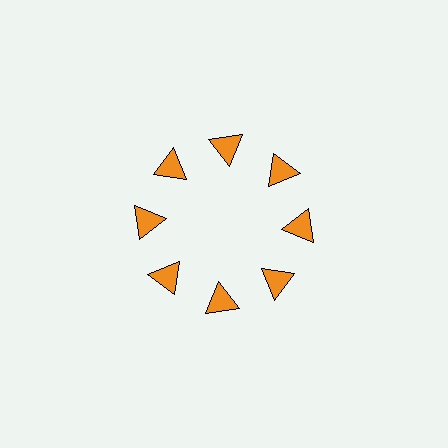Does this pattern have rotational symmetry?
Yes, this pattern has 8-fold rotational symmetry. It looks the same after rotating 45 degrees around the center.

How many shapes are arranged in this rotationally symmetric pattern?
There are 8 shapes, arranged in 8 groups of 1.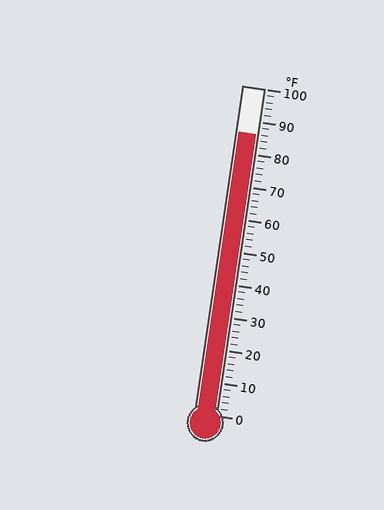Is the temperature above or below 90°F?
The temperature is below 90°F.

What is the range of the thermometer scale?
The thermometer scale ranges from 0°F to 100°F.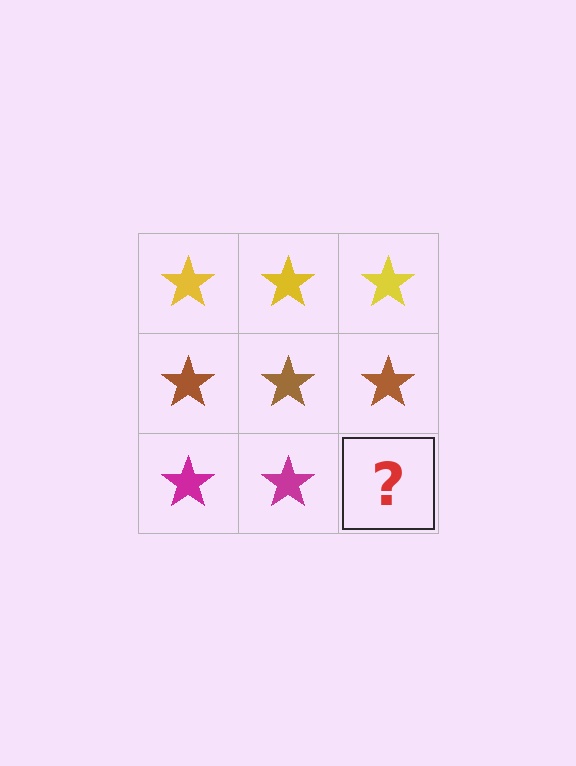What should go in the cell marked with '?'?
The missing cell should contain a magenta star.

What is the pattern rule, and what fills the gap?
The rule is that each row has a consistent color. The gap should be filled with a magenta star.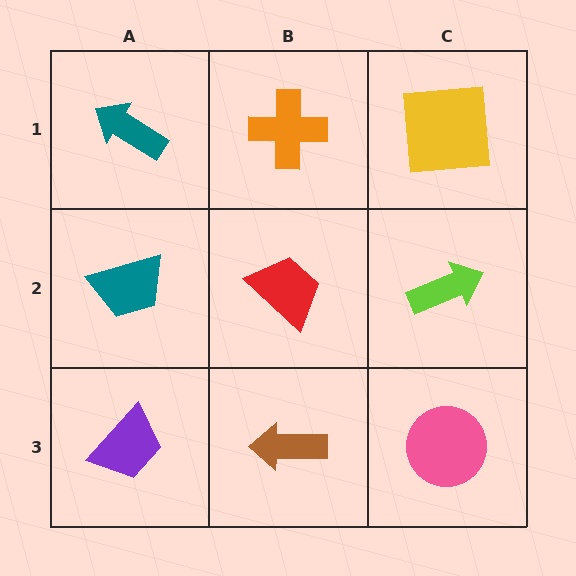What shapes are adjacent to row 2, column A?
A teal arrow (row 1, column A), a purple trapezoid (row 3, column A), a red trapezoid (row 2, column B).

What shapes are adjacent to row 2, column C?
A yellow square (row 1, column C), a pink circle (row 3, column C), a red trapezoid (row 2, column B).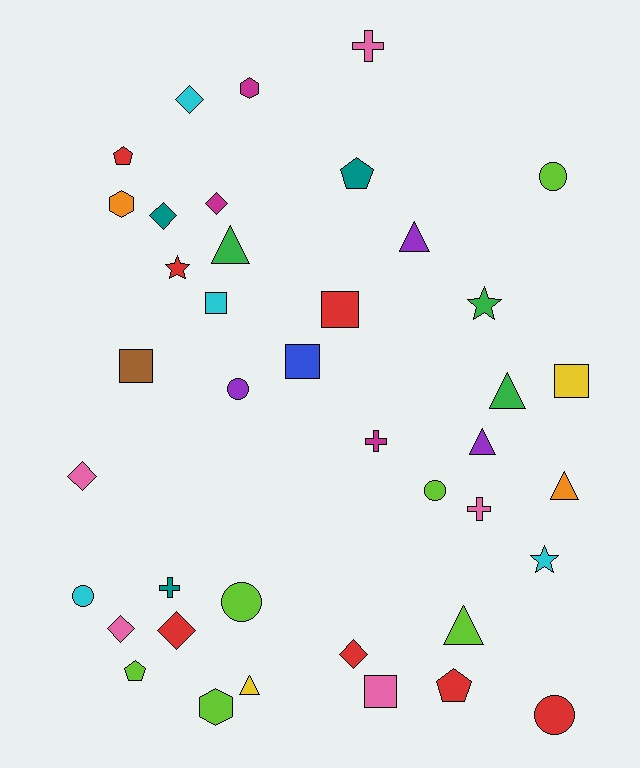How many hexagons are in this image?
There are 3 hexagons.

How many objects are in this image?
There are 40 objects.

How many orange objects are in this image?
There are 2 orange objects.